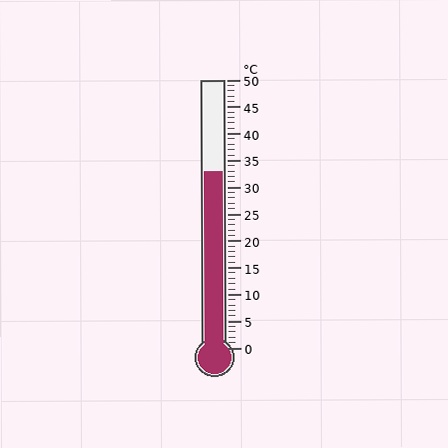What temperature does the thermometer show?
The thermometer shows approximately 33°C.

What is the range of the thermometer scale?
The thermometer scale ranges from 0°C to 50°C.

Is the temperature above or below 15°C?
The temperature is above 15°C.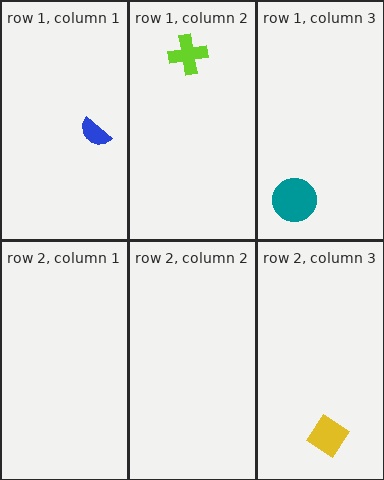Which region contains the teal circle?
The row 1, column 3 region.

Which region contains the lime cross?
The row 1, column 2 region.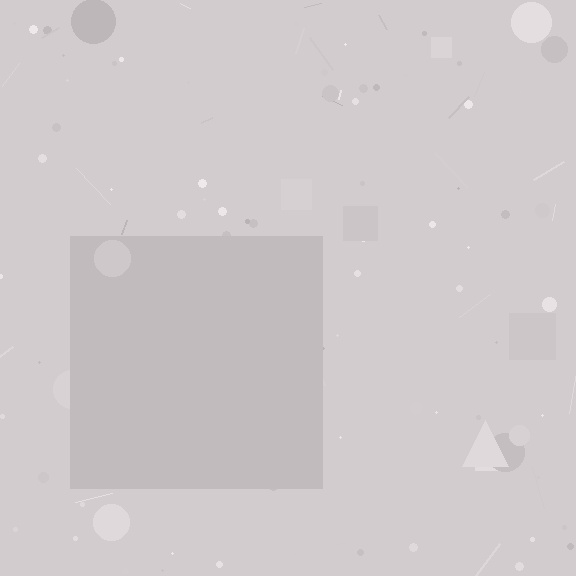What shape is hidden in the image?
A square is hidden in the image.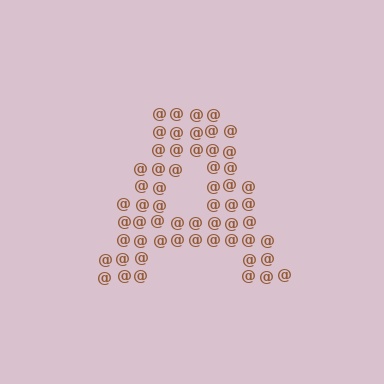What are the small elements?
The small elements are at signs.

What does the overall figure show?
The overall figure shows the letter A.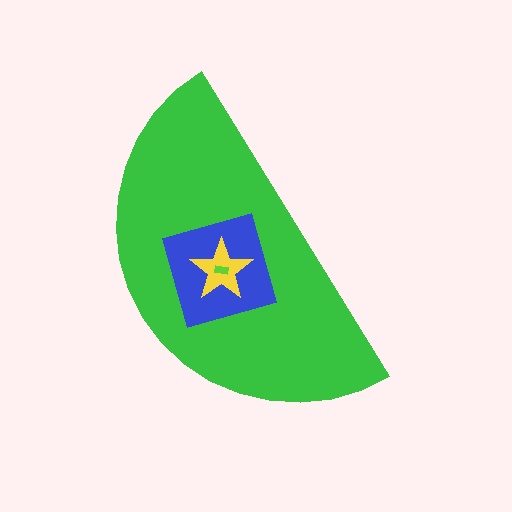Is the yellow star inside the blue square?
Yes.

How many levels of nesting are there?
4.